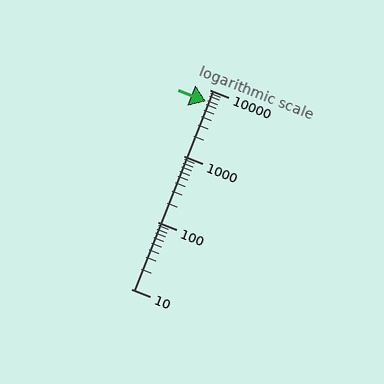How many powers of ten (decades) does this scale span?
The scale spans 3 decades, from 10 to 10000.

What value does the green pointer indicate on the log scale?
The pointer indicates approximately 6700.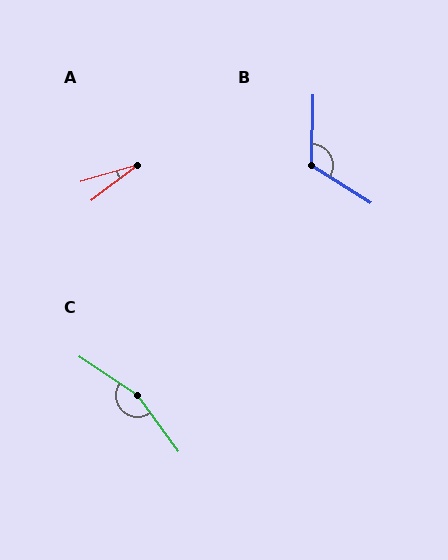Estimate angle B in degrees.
Approximately 121 degrees.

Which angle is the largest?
C, at approximately 160 degrees.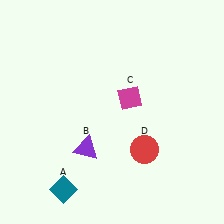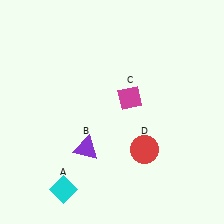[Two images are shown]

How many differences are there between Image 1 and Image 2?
There is 1 difference between the two images.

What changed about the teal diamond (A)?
In Image 1, A is teal. In Image 2, it changed to cyan.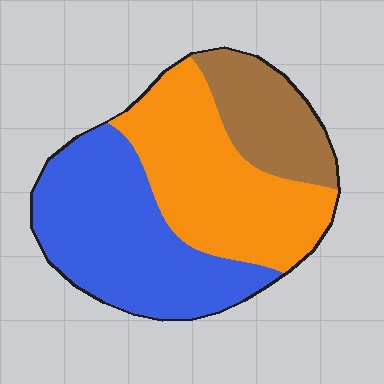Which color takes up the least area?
Brown, at roughly 20%.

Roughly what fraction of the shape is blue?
Blue takes up about two fifths (2/5) of the shape.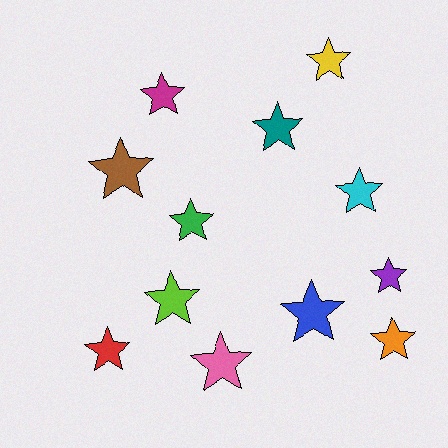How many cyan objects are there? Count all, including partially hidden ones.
There is 1 cyan object.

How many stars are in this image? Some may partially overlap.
There are 12 stars.